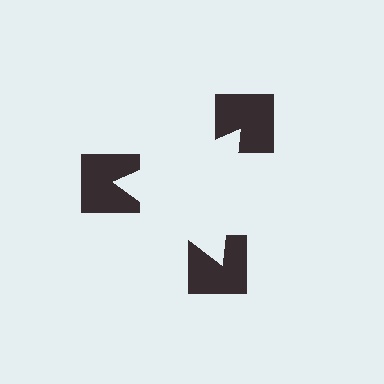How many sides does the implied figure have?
3 sides.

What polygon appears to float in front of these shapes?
An illusory triangle — its edges are inferred from the aligned wedge cuts in the notched squares, not physically drawn.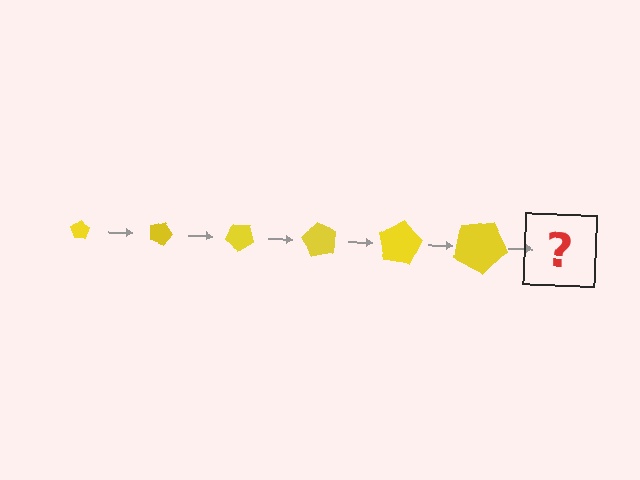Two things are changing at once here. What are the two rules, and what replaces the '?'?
The two rules are that the pentagon grows larger each step and it rotates 20 degrees each step. The '?' should be a pentagon, larger than the previous one and rotated 120 degrees from the start.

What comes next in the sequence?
The next element should be a pentagon, larger than the previous one and rotated 120 degrees from the start.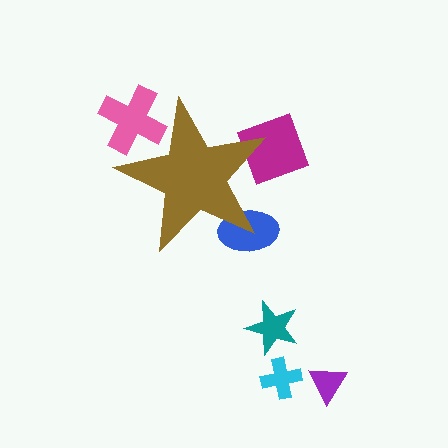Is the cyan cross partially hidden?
No, the cyan cross is fully visible.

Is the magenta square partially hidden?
Yes, the magenta square is partially hidden behind the brown star.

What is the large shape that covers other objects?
A brown star.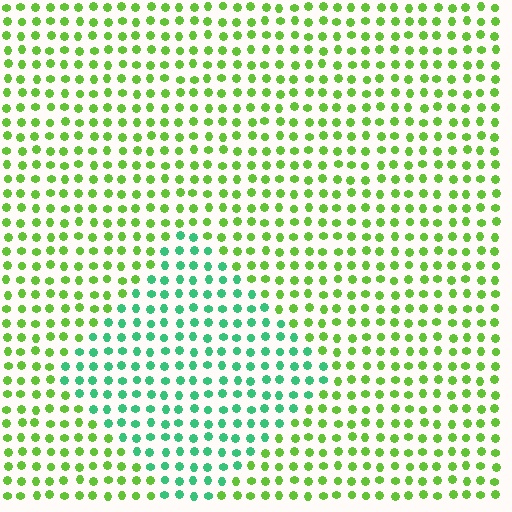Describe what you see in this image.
The image is filled with small lime elements in a uniform arrangement. A diamond-shaped region is visible where the elements are tinted to a slightly different hue, forming a subtle color boundary.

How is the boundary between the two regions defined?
The boundary is defined purely by a slight shift in hue (about 47 degrees). Spacing, size, and orientation are identical on both sides.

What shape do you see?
I see a diamond.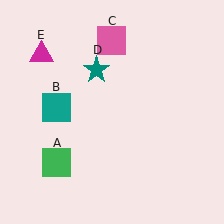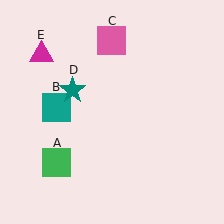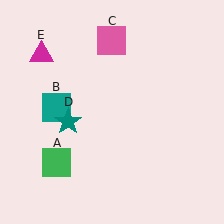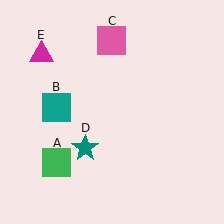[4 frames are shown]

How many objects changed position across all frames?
1 object changed position: teal star (object D).